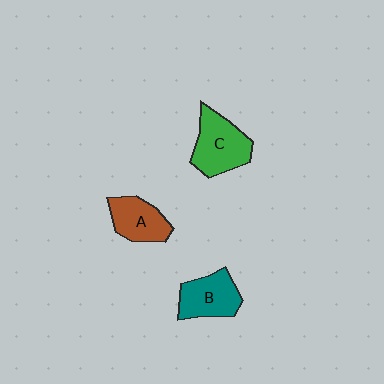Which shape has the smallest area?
Shape A (brown).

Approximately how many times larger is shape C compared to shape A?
Approximately 1.3 times.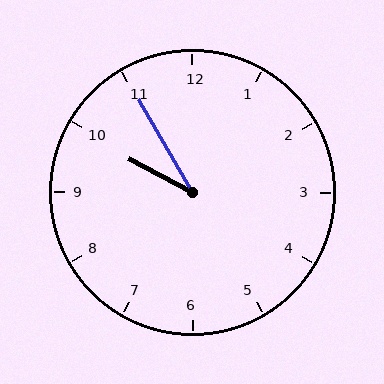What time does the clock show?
9:55.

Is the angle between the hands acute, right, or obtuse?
It is acute.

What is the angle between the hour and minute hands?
Approximately 32 degrees.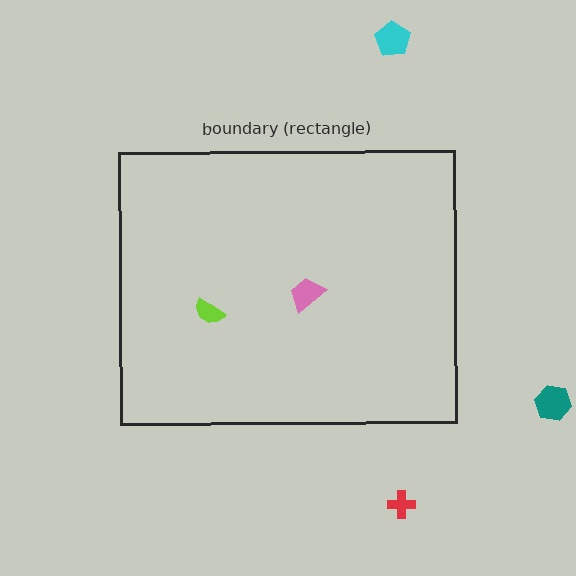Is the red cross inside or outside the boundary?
Outside.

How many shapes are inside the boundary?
2 inside, 3 outside.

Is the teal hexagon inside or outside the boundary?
Outside.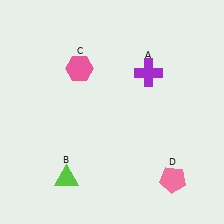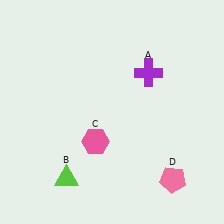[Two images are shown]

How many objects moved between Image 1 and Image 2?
1 object moved between the two images.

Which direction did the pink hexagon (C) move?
The pink hexagon (C) moved down.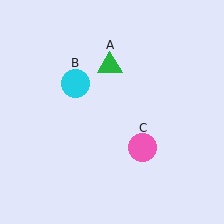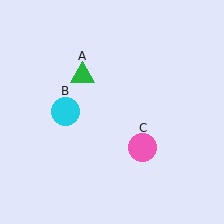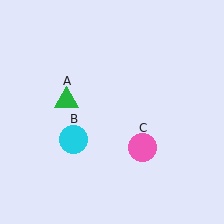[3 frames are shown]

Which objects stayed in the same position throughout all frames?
Pink circle (object C) remained stationary.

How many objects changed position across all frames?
2 objects changed position: green triangle (object A), cyan circle (object B).